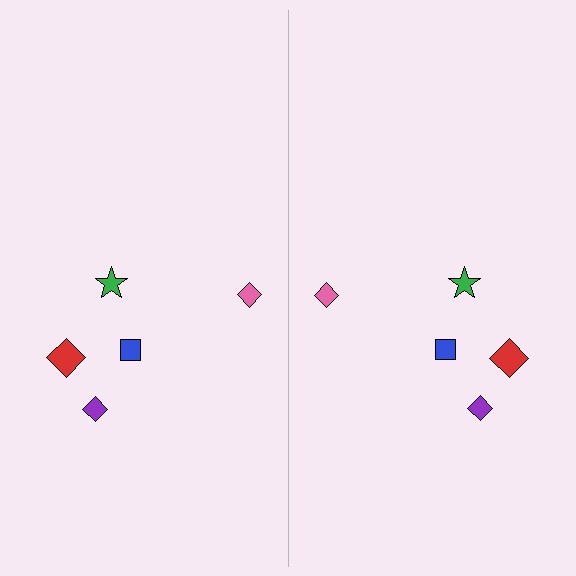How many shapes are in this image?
There are 10 shapes in this image.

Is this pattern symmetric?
Yes, this pattern has bilateral (reflection) symmetry.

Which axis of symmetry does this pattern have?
The pattern has a vertical axis of symmetry running through the center of the image.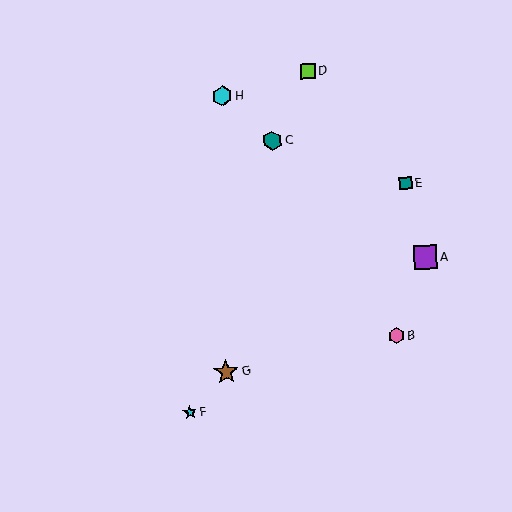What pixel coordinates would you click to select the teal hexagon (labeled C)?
Click at (272, 141) to select the teal hexagon C.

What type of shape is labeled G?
Shape G is a brown star.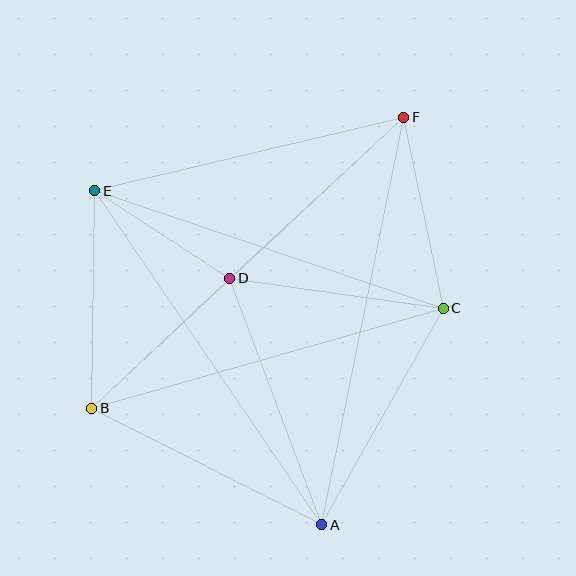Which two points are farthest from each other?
Points B and F are farthest from each other.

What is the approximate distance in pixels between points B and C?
The distance between B and C is approximately 365 pixels.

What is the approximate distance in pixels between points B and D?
The distance between B and D is approximately 189 pixels.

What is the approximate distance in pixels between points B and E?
The distance between B and E is approximately 218 pixels.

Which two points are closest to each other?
Points D and E are closest to each other.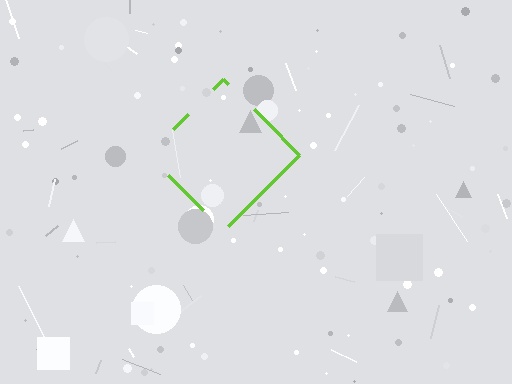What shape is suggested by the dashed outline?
The dashed outline suggests a diamond.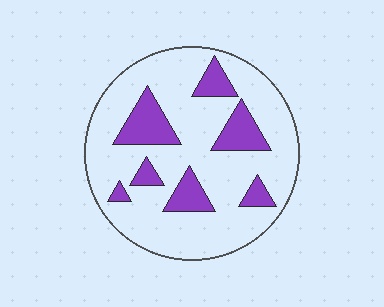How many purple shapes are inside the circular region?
7.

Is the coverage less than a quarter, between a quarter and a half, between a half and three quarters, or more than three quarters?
Less than a quarter.